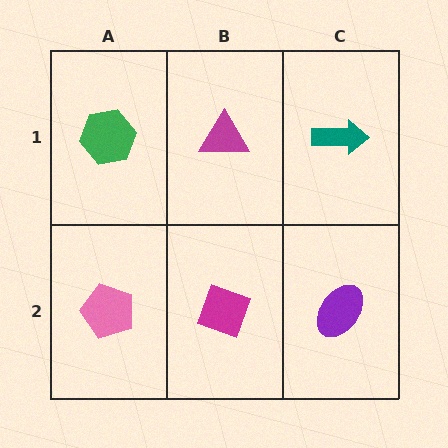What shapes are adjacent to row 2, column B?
A magenta triangle (row 1, column B), a pink pentagon (row 2, column A), a purple ellipse (row 2, column C).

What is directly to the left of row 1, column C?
A magenta triangle.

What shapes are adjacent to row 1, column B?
A magenta diamond (row 2, column B), a green hexagon (row 1, column A), a teal arrow (row 1, column C).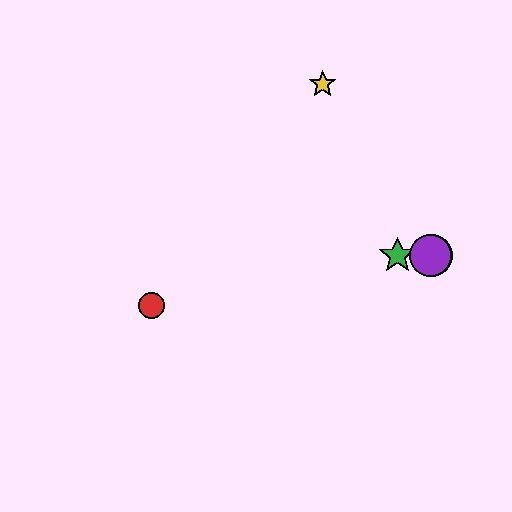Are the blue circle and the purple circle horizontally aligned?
Yes, both are at y≈255.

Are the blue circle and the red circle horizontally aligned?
No, the blue circle is at y≈255 and the red circle is at y≈306.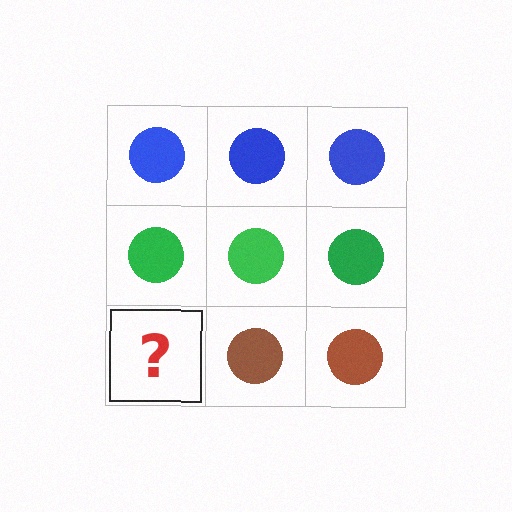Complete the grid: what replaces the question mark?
The question mark should be replaced with a brown circle.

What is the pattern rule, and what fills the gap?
The rule is that each row has a consistent color. The gap should be filled with a brown circle.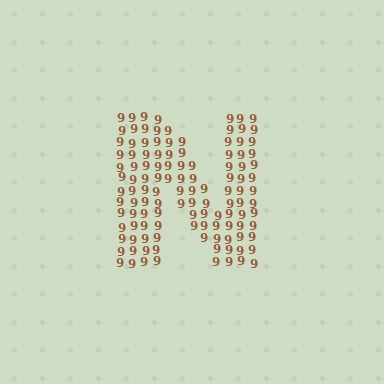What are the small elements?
The small elements are digit 9's.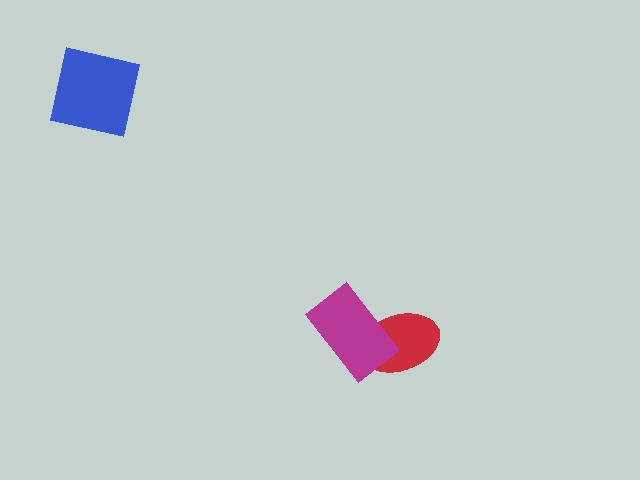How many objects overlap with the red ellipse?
1 object overlaps with the red ellipse.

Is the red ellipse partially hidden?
Yes, it is partially covered by another shape.